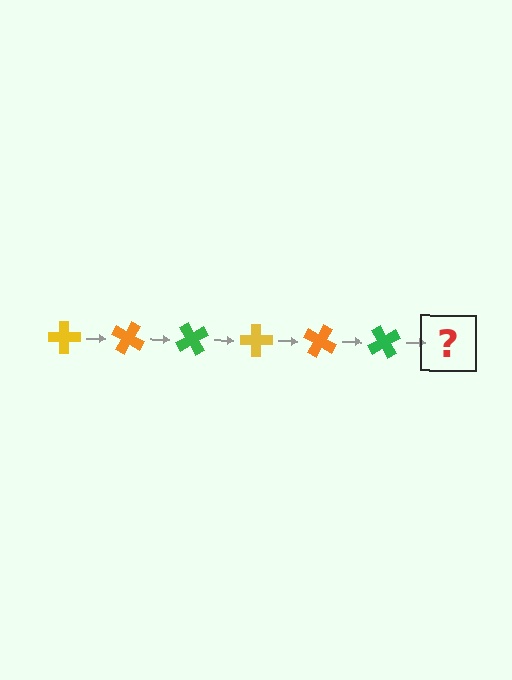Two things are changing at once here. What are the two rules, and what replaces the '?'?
The two rules are that it rotates 30 degrees each step and the color cycles through yellow, orange, and green. The '?' should be a yellow cross, rotated 180 degrees from the start.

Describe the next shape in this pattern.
It should be a yellow cross, rotated 180 degrees from the start.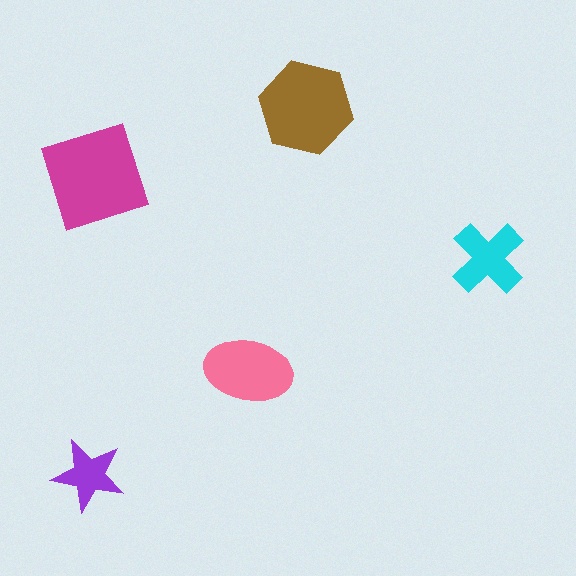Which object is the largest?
The magenta square.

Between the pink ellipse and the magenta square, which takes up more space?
The magenta square.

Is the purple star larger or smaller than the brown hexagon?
Smaller.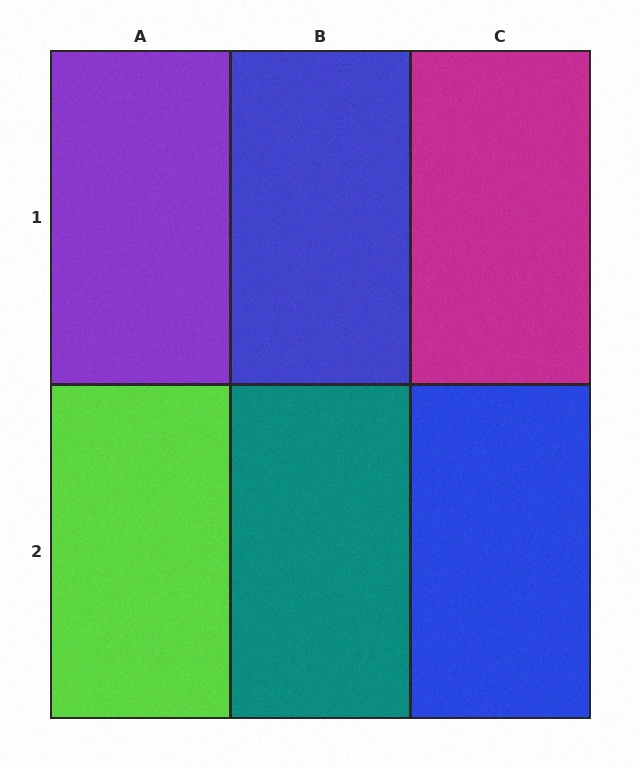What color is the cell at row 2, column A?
Lime.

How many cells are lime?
1 cell is lime.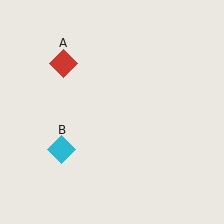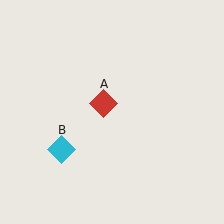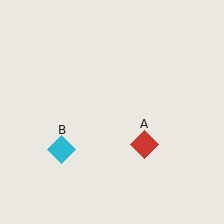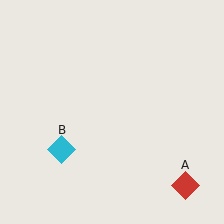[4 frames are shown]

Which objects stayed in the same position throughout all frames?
Cyan diamond (object B) remained stationary.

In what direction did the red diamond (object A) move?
The red diamond (object A) moved down and to the right.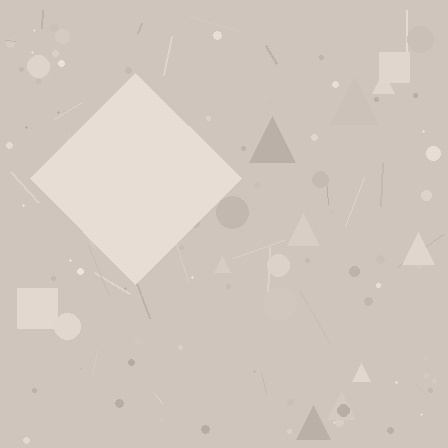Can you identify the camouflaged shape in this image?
The camouflaged shape is a diamond.